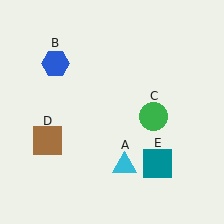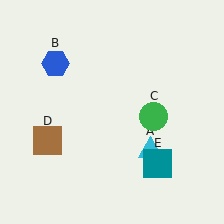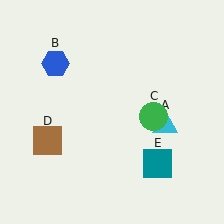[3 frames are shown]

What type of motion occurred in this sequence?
The cyan triangle (object A) rotated counterclockwise around the center of the scene.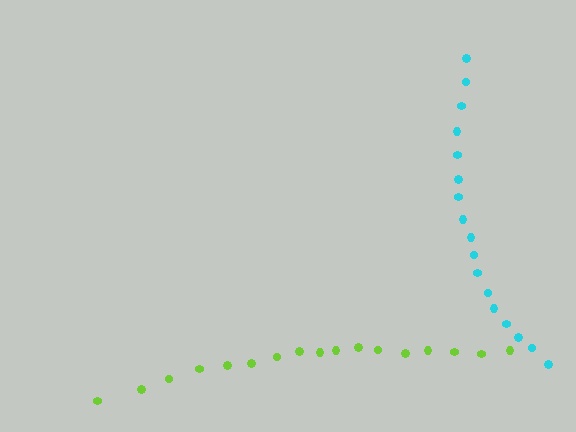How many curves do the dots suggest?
There are 2 distinct paths.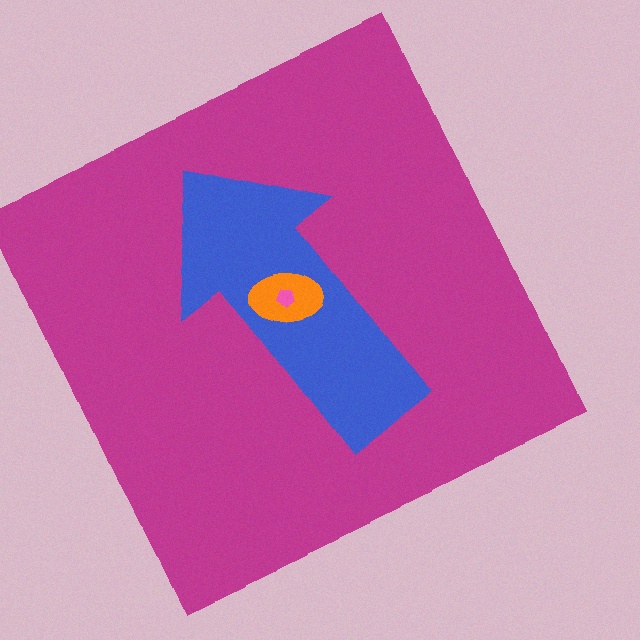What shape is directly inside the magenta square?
The blue arrow.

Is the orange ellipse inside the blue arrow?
Yes.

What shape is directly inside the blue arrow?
The orange ellipse.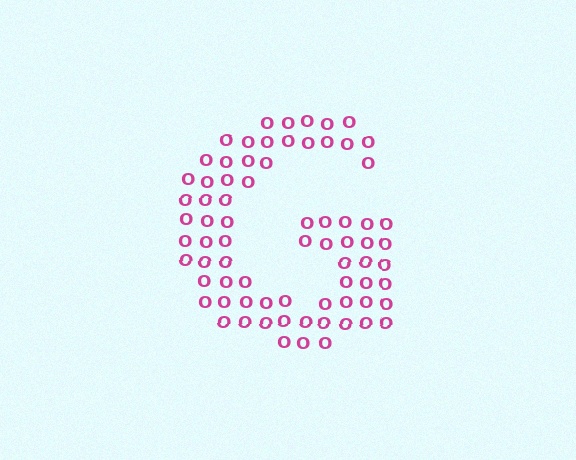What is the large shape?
The large shape is the letter G.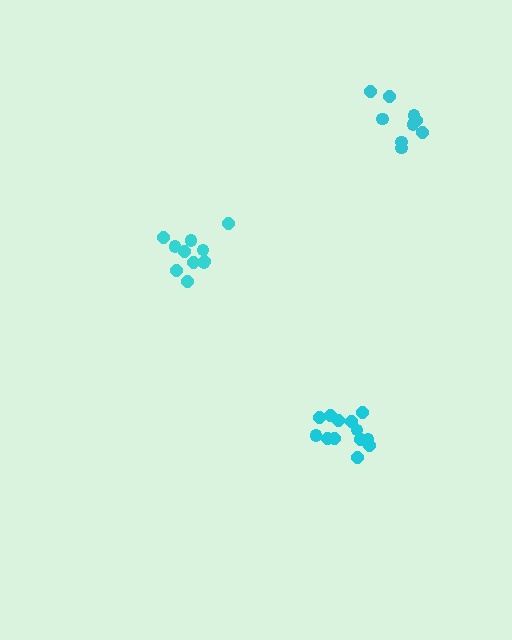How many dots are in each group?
Group 1: 13 dots, Group 2: 9 dots, Group 3: 11 dots (33 total).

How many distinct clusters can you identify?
There are 3 distinct clusters.